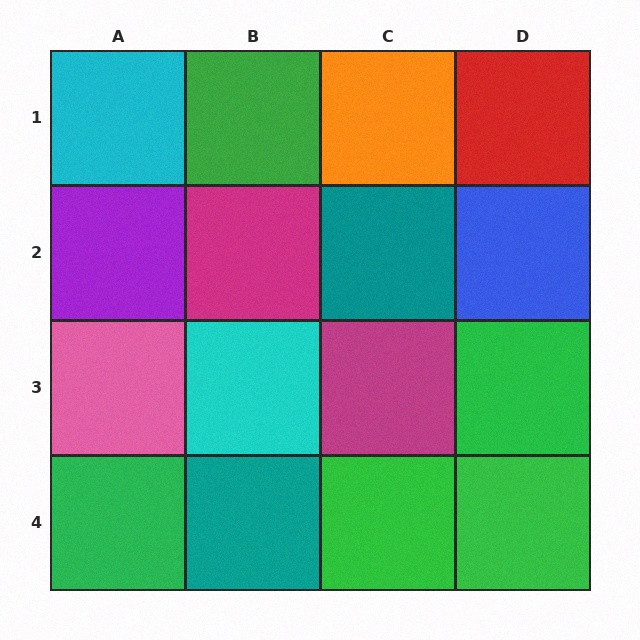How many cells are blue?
1 cell is blue.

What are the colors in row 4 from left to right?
Green, teal, green, green.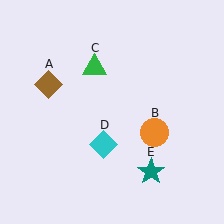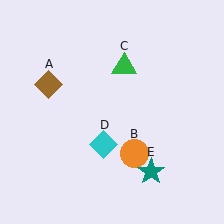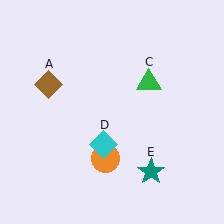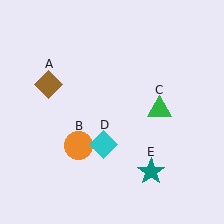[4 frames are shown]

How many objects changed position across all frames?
2 objects changed position: orange circle (object B), green triangle (object C).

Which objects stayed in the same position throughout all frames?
Brown diamond (object A) and cyan diamond (object D) and teal star (object E) remained stationary.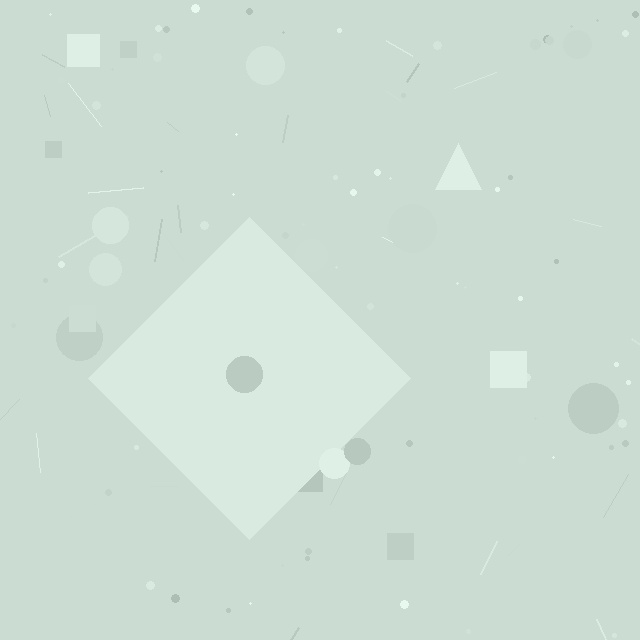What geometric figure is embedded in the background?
A diamond is embedded in the background.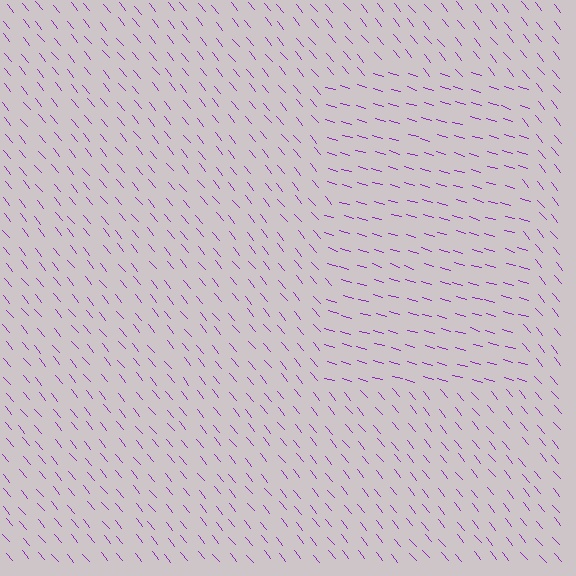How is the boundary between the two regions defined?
The boundary is defined purely by a change in line orientation (approximately 34 degrees difference). All lines are the same color and thickness.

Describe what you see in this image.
The image is filled with small purple line segments. A rectangle region in the image has lines oriented differently from the surrounding lines, creating a visible texture boundary.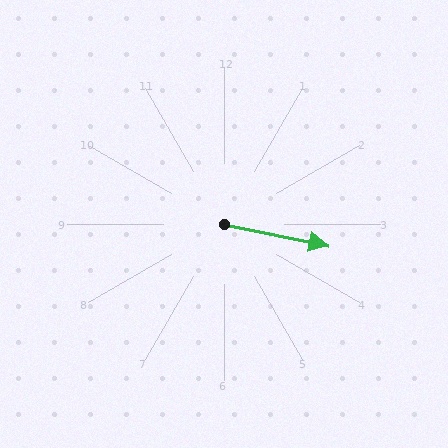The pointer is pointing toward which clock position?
Roughly 3 o'clock.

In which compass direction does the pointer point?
East.